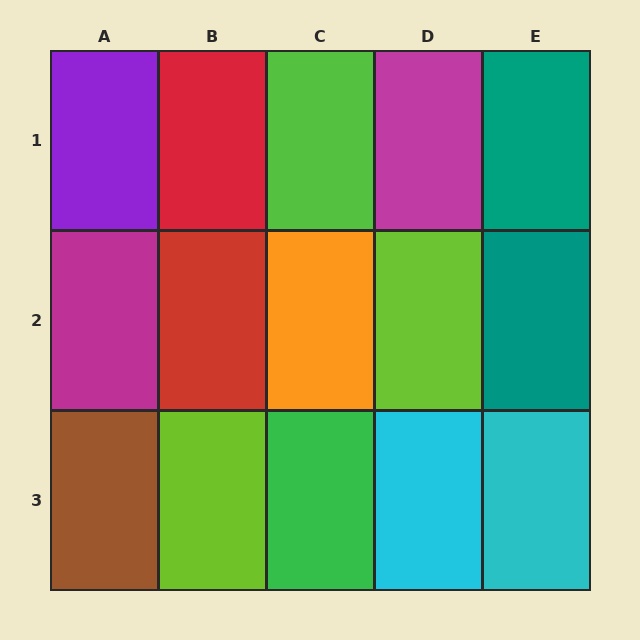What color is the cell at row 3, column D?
Cyan.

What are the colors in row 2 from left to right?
Magenta, red, orange, lime, teal.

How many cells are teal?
2 cells are teal.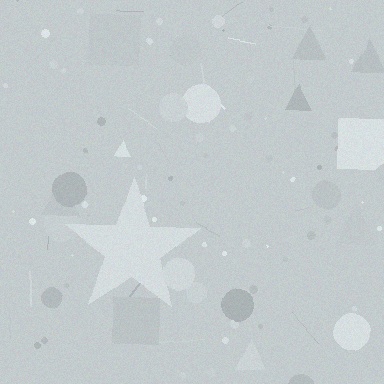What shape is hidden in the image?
A star is hidden in the image.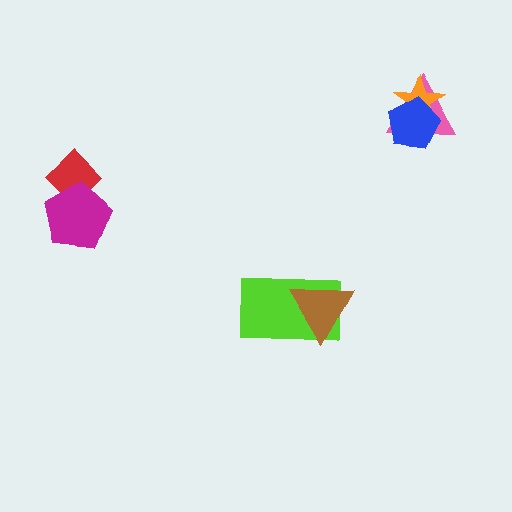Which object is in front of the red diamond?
The magenta pentagon is in front of the red diamond.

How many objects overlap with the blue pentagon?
2 objects overlap with the blue pentagon.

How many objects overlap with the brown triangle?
1 object overlaps with the brown triangle.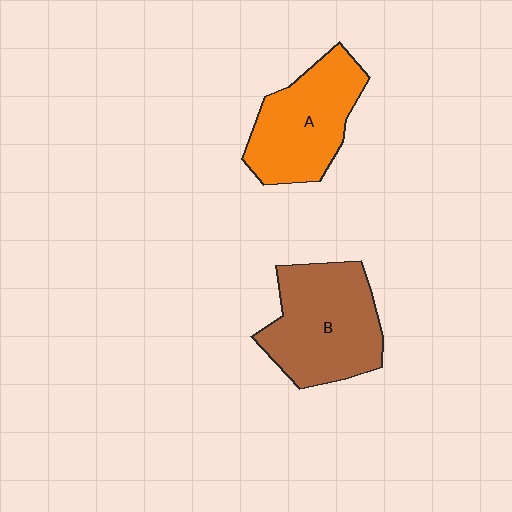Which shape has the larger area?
Shape B (brown).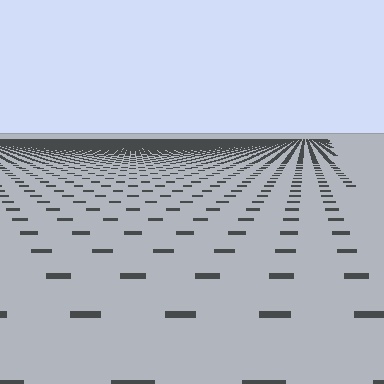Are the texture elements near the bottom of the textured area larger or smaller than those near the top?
Larger. Near the bottom, elements are closer to the viewer and appear at a bigger on-screen size.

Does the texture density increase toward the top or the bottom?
Density increases toward the top.